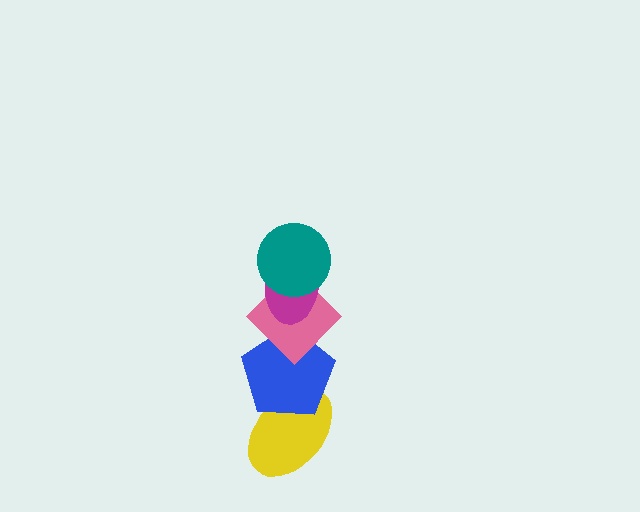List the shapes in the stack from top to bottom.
From top to bottom: the teal circle, the magenta ellipse, the pink diamond, the blue pentagon, the yellow ellipse.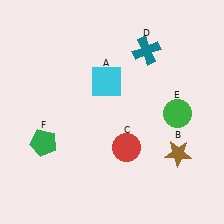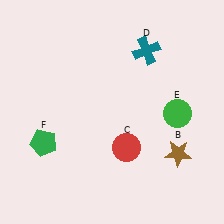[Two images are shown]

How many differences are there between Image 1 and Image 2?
There is 1 difference between the two images.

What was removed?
The cyan square (A) was removed in Image 2.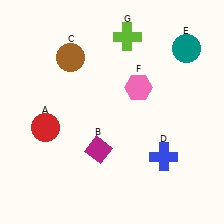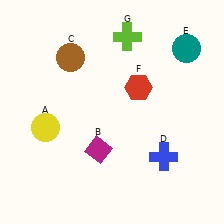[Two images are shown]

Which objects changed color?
A changed from red to yellow. F changed from pink to red.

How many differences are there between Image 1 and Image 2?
There are 2 differences between the two images.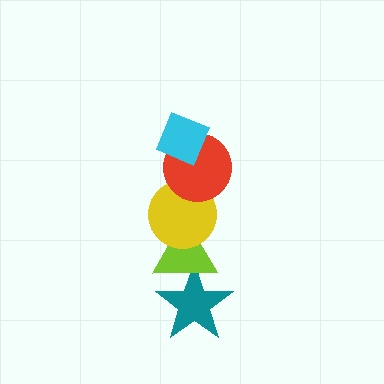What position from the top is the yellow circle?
The yellow circle is 3rd from the top.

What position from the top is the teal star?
The teal star is 5th from the top.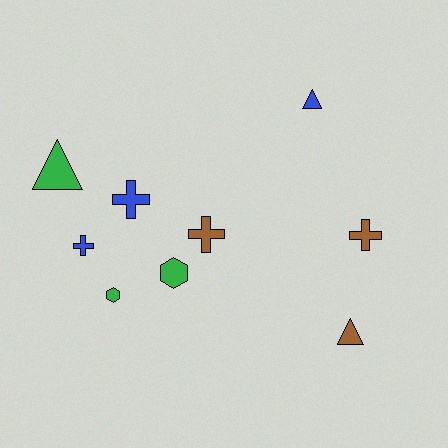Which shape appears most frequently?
Cross, with 4 objects.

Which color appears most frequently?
Green, with 3 objects.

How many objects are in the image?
There are 9 objects.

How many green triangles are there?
There is 1 green triangle.